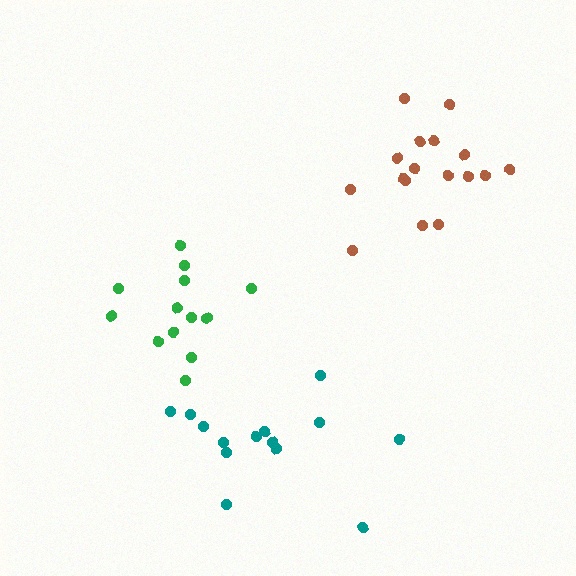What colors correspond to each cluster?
The clusters are colored: green, teal, brown.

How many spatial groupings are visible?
There are 3 spatial groupings.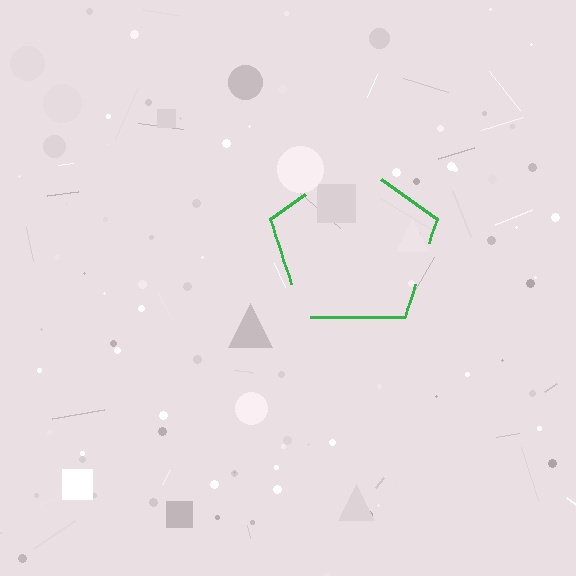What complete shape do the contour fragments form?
The contour fragments form a pentagon.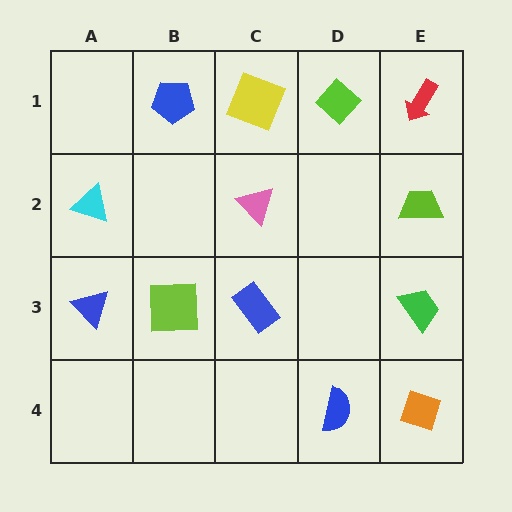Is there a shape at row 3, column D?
No, that cell is empty.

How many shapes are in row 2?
3 shapes.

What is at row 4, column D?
A blue semicircle.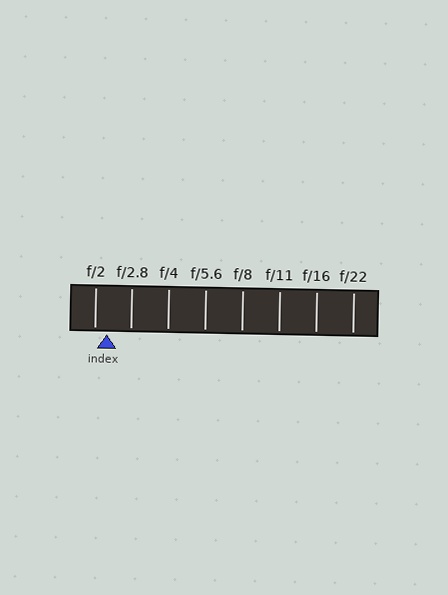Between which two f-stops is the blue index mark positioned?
The index mark is between f/2 and f/2.8.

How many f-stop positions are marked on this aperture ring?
There are 8 f-stop positions marked.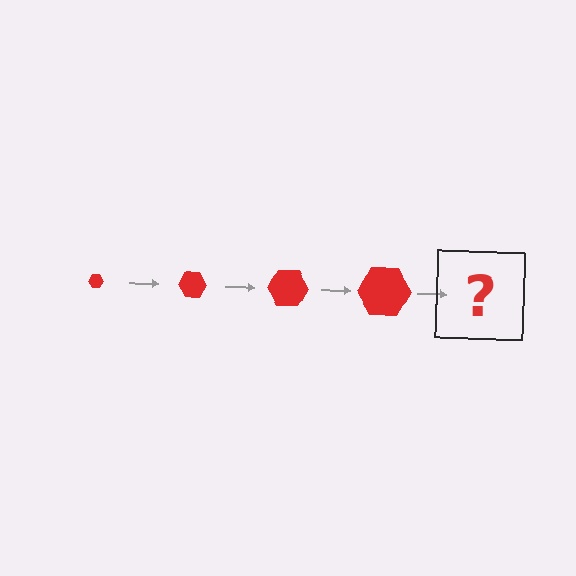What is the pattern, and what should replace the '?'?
The pattern is that the hexagon gets progressively larger each step. The '?' should be a red hexagon, larger than the previous one.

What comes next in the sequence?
The next element should be a red hexagon, larger than the previous one.